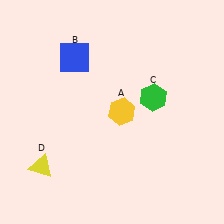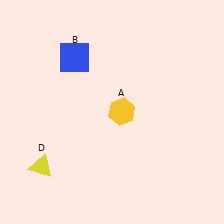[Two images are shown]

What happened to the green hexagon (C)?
The green hexagon (C) was removed in Image 2. It was in the top-right area of Image 1.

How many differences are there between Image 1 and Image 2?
There is 1 difference between the two images.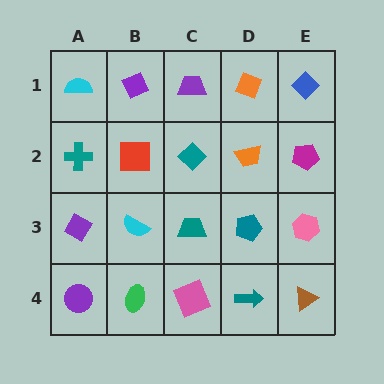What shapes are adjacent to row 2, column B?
A purple diamond (row 1, column B), a cyan semicircle (row 3, column B), a teal cross (row 2, column A), a teal diamond (row 2, column C).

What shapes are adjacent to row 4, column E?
A pink hexagon (row 3, column E), a teal arrow (row 4, column D).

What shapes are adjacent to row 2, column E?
A blue diamond (row 1, column E), a pink hexagon (row 3, column E), an orange trapezoid (row 2, column D).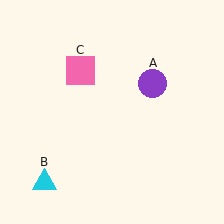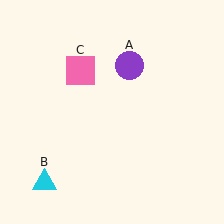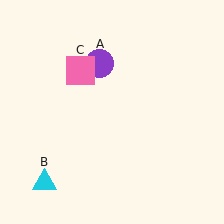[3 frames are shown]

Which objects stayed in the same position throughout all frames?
Cyan triangle (object B) and pink square (object C) remained stationary.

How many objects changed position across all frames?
1 object changed position: purple circle (object A).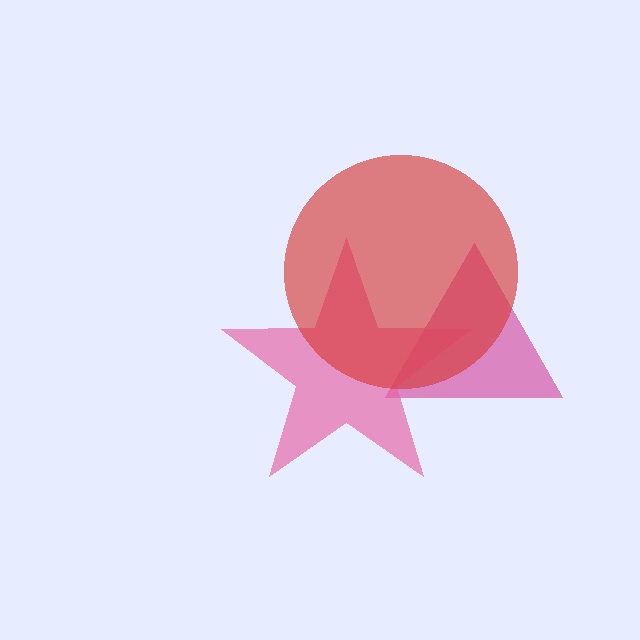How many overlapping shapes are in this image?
There are 3 overlapping shapes in the image.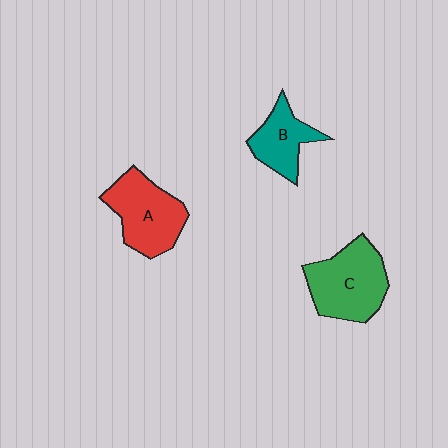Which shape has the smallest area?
Shape B (teal).